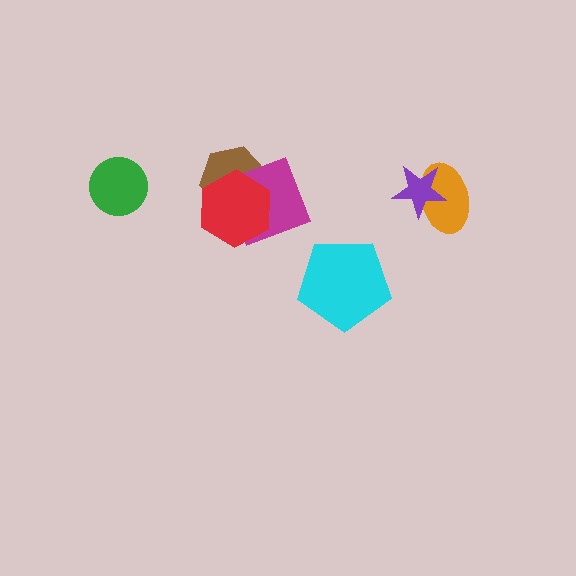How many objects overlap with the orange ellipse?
1 object overlaps with the orange ellipse.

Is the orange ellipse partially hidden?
Yes, it is partially covered by another shape.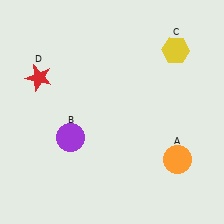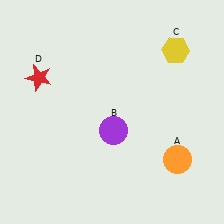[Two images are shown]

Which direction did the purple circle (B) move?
The purple circle (B) moved right.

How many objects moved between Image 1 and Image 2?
1 object moved between the two images.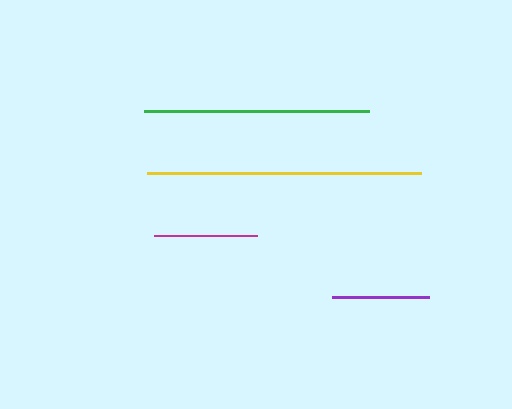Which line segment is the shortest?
The purple line is the shortest at approximately 97 pixels.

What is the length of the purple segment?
The purple segment is approximately 97 pixels long.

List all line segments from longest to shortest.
From longest to shortest: yellow, green, magenta, purple.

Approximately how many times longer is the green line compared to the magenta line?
The green line is approximately 2.2 times the length of the magenta line.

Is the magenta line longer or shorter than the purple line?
The magenta line is longer than the purple line.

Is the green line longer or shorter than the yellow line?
The yellow line is longer than the green line.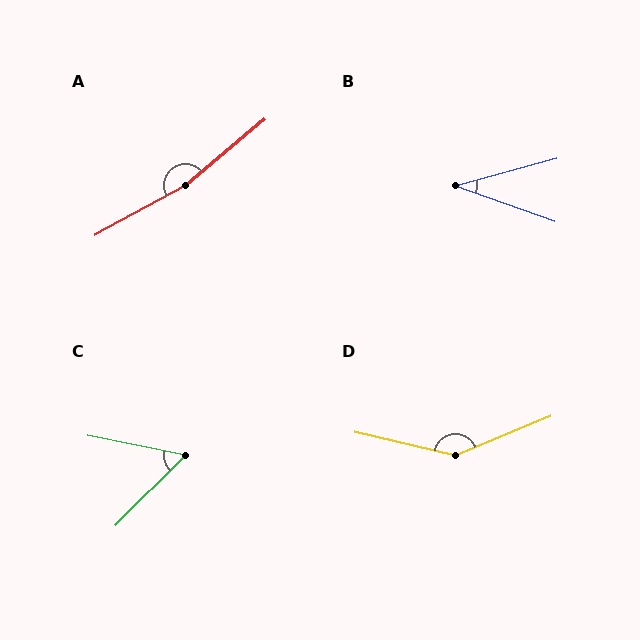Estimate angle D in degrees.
Approximately 144 degrees.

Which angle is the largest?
A, at approximately 169 degrees.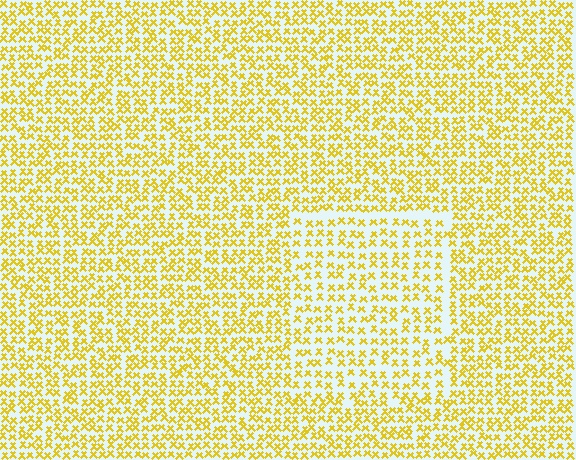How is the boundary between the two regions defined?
The boundary is defined by a change in element density (approximately 1.5x ratio). All elements are the same color, size, and shape.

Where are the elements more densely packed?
The elements are more densely packed outside the rectangle boundary.